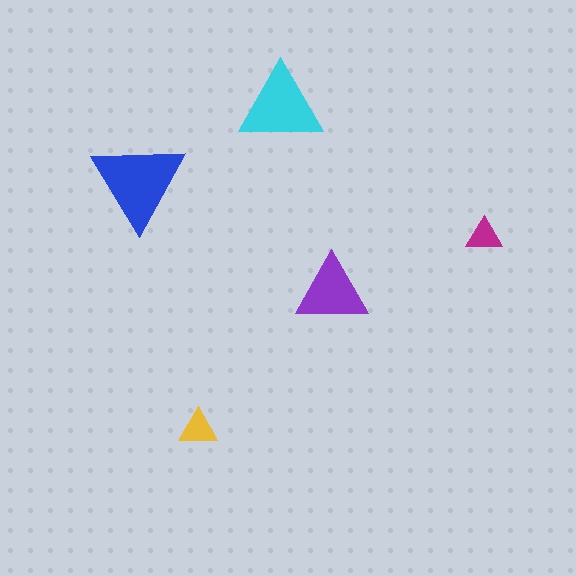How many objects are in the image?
There are 5 objects in the image.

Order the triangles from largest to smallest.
the blue one, the cyan one, the purple one, the yellow one, the magenta one.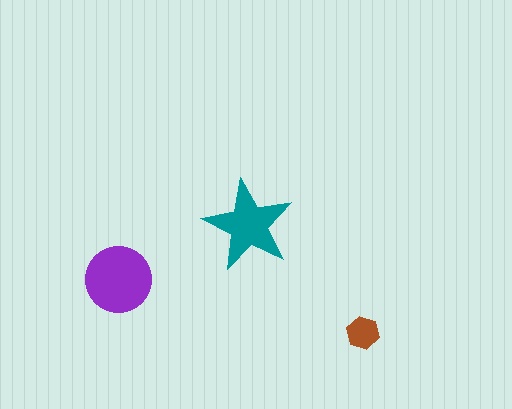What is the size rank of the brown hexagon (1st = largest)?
3rd.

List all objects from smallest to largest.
The brown hexagon, the teal star, the purple circle.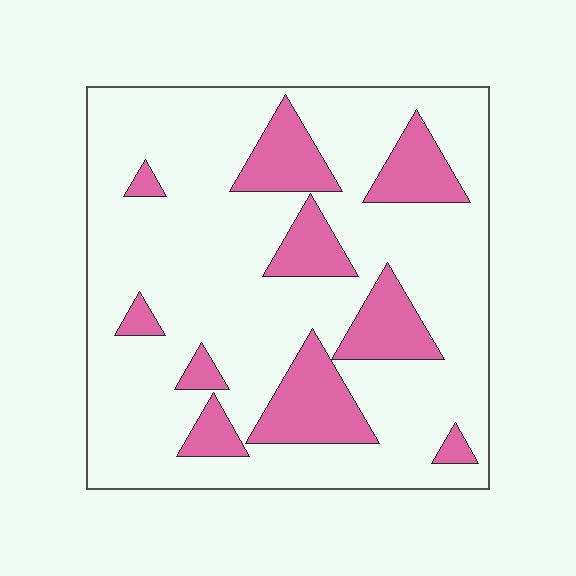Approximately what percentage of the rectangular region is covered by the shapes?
Approximately 20%.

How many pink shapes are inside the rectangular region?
10.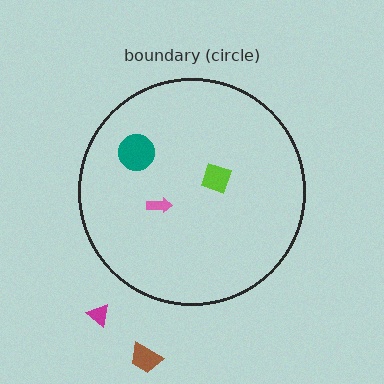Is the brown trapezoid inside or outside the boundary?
Outside.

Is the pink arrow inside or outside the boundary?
Inside.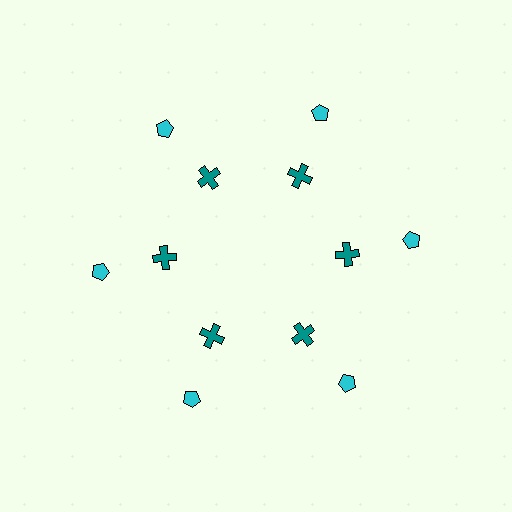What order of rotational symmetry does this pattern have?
This pattern has 6-fold rotational symmetry.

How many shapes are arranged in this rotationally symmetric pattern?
There are 12 shapes, arranged in 6 groups of 2.